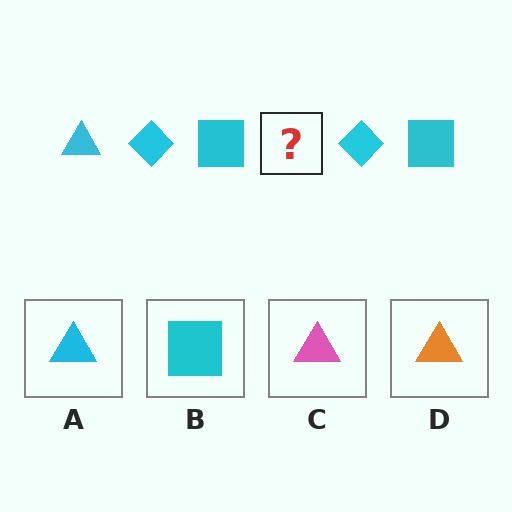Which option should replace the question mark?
Option A.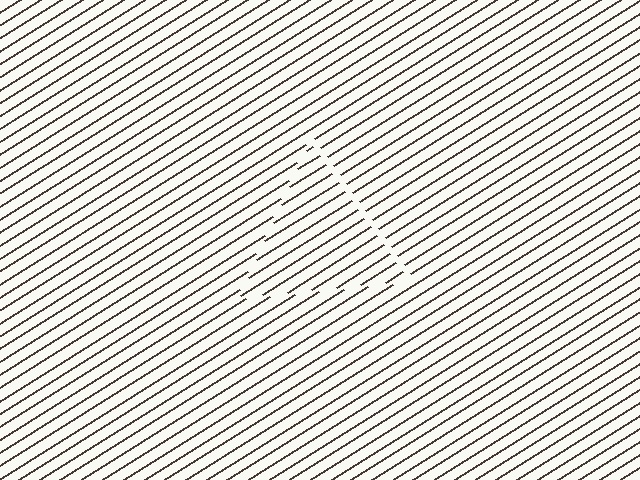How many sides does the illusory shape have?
3 sides — the line-ends trace a triangle.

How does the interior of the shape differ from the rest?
The interior of the shape contains the same grating, shifted by half a period — the contour is defined by the phase discontinuity where line-ends from the inner and outer gratings abut.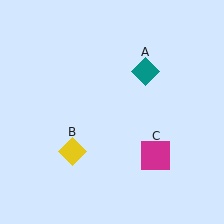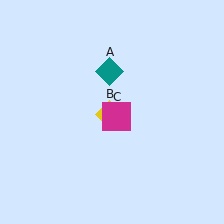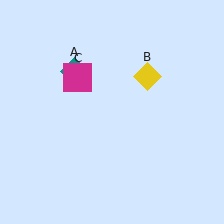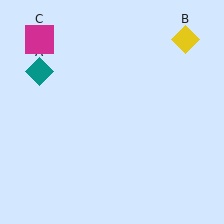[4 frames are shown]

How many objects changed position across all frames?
3 objects changed position: teal diamond (object A), yellow diamond (object B), magenta square (object C).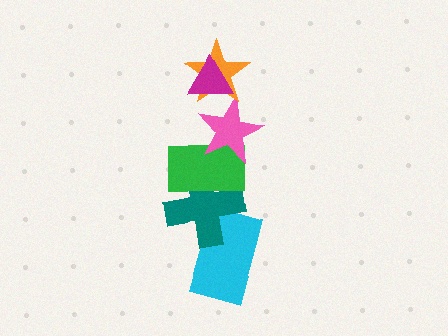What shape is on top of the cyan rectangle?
The teal cross is on top of the cyan rectangle.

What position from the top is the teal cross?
The teal cross is 5th from the top.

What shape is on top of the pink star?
The orange star is on top of the pink star.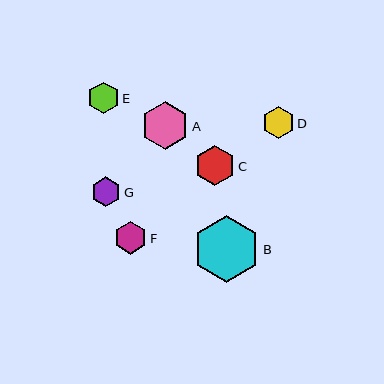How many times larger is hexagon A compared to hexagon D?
Hexagon A is approximately 1.5 times the size of hexagon D.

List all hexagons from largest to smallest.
From largest to smallest: B, A, C, F, D, E, G.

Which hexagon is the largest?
Hexagon B is the largest with a size of approximately 67 pixels.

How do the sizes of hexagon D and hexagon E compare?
Hexagon D and hexagon E are approximately the same size.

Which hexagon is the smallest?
Hexagon G is the smallest with a size of approximately 30 pixels.